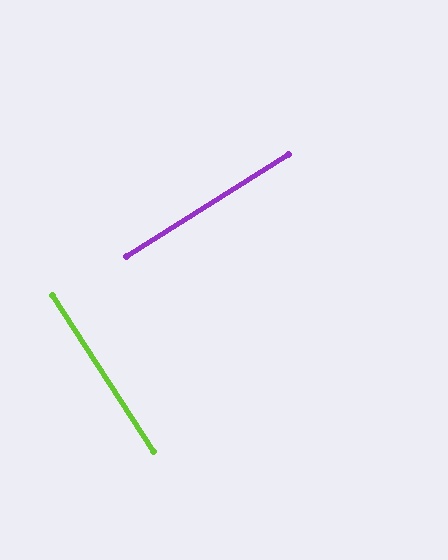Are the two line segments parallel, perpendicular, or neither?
Perpendicular — they meet at approximately 89°.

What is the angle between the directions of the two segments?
Approximately 89 degrees.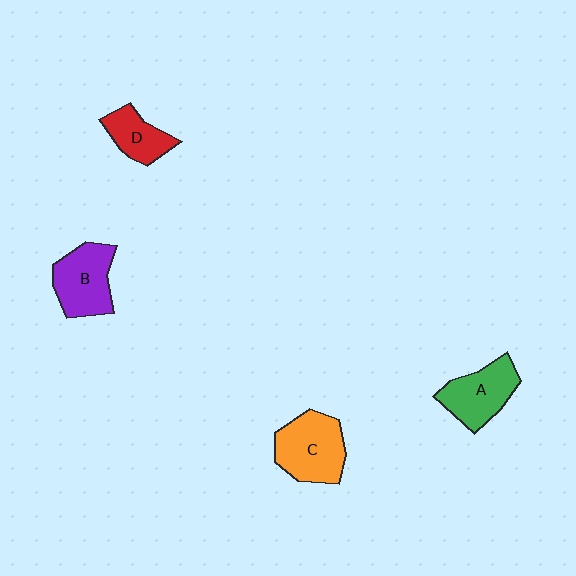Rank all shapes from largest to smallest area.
From largest to smallest: C (orange), B (purple), A (green), D (red).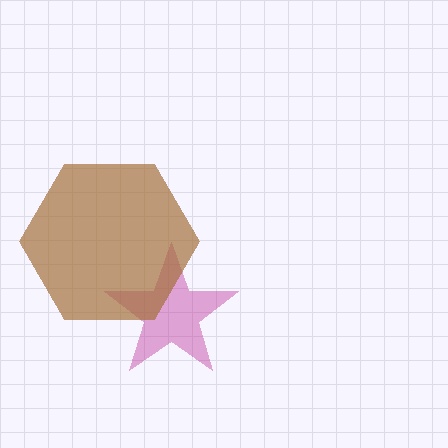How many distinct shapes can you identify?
There are 2 distinct shapes: a magenta star, a brown hexagon.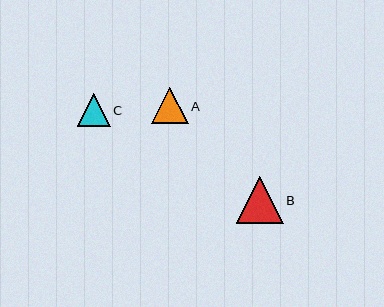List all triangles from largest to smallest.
From largest to smallest: B, A, C.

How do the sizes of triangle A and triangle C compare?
Triangle A and triangle C are approximately the same size.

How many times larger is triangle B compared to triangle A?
Triangle B is approximately 1.3 times the size of triangle A.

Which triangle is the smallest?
Triangle C is the smallest with a size of approximately 33 pixels.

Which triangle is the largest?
Triangle B is the largest with a size of approximately 47 pixels.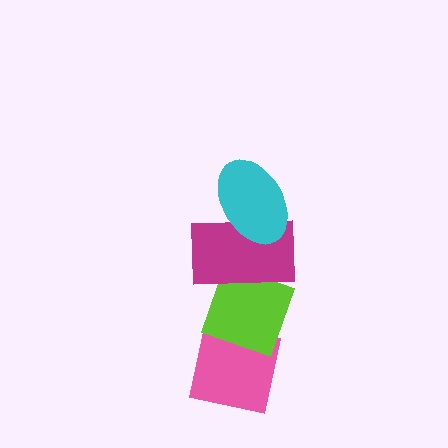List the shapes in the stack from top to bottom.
From top to bottom: the cyan ellipse, the magenta rectangle, the lime diamond, the pink square.